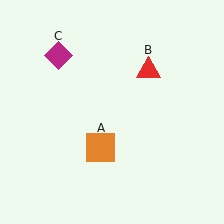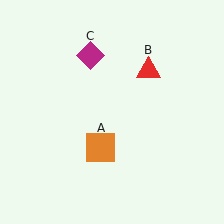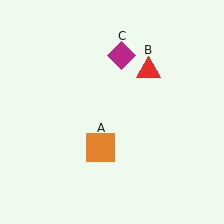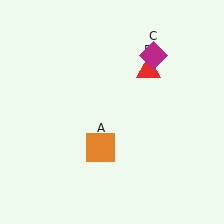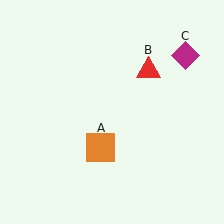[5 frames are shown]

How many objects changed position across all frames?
1 object changed position: magenta diamond (object C).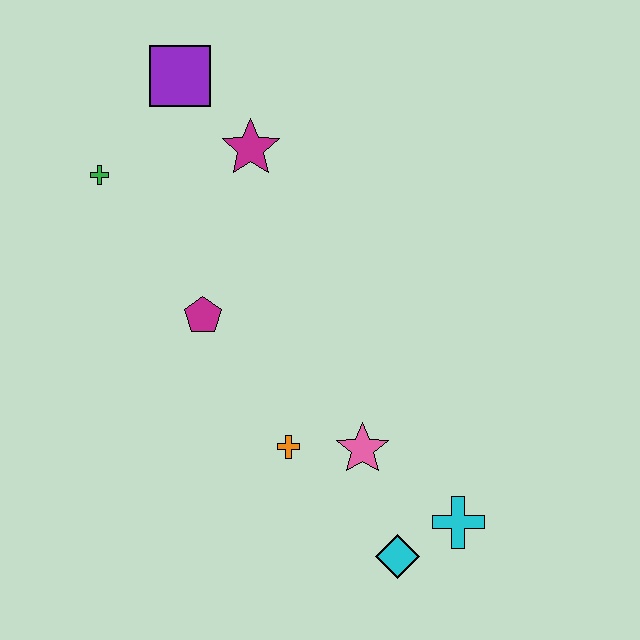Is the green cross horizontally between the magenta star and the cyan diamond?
No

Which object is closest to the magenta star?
The purple square is closest to the magenta star.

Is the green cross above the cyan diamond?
Yes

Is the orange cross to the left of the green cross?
No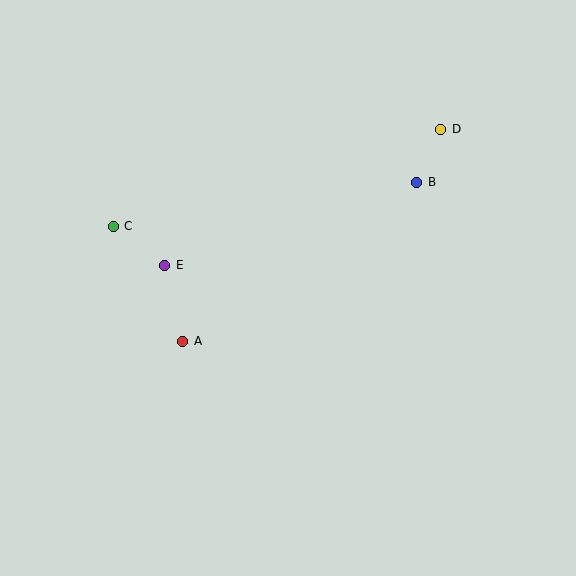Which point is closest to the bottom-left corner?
Point A is closest to the bottom-left corner.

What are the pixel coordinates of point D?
Point D is at (441, 129).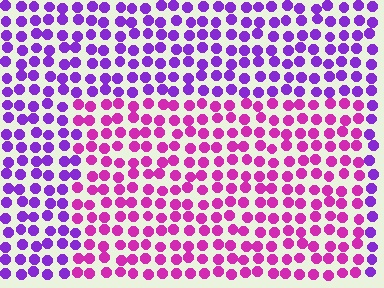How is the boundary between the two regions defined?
The boundary is defined purely by a slight shift in hue (about 38 degrees). Spacing, size, and orientation are identical on both sides.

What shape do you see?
I see a rectangle.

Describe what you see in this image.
The image is filled with small purple elements in a uniform arrangement. A rectangle-shaped region is visible where the elements are tinted to a slightly different hue, forming a subtle color boundary.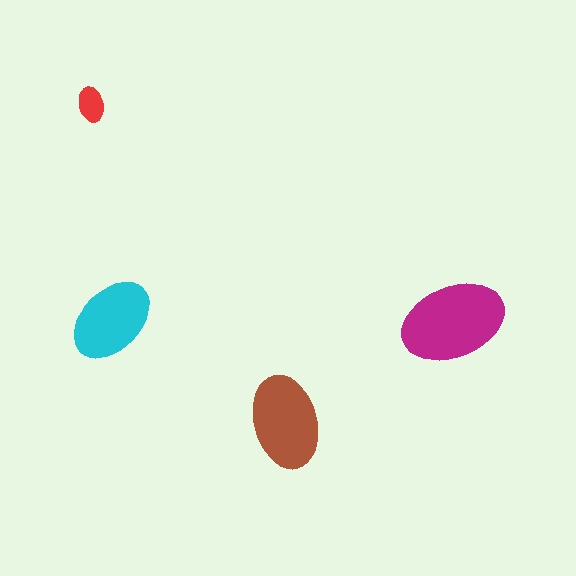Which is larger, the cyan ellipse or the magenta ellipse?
The magenta one.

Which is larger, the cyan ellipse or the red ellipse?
The cyan one.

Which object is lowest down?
The brown ellipse is bottommost.